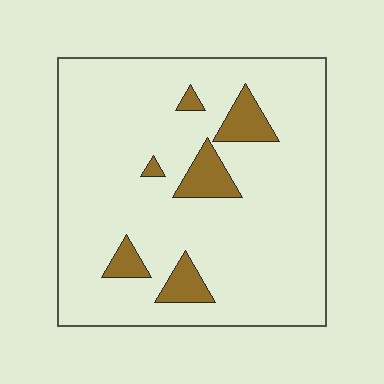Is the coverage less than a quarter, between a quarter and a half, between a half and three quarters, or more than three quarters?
Less than a quarter.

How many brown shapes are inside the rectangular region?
6.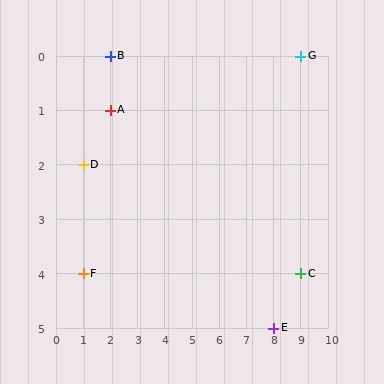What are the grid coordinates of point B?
Point B is at grid coordinates (2, 0).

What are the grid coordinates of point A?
Point A is at grid coordinates (2, 1).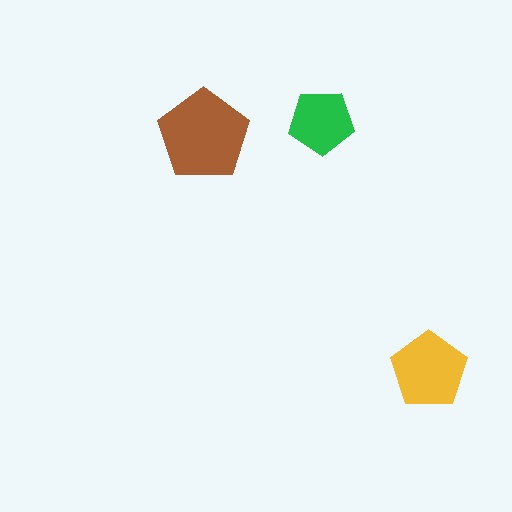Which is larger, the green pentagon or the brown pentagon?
The brown one.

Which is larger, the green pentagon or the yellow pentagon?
The yellow one.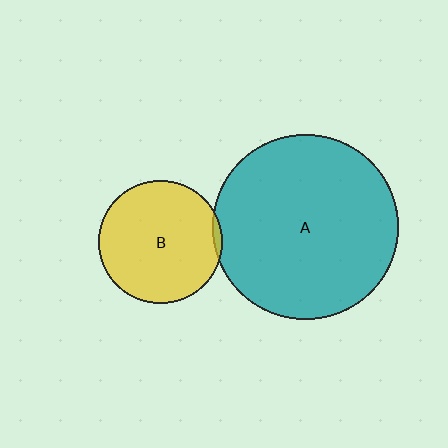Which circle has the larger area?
Circle A (teal).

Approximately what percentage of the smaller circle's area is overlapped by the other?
Approximately 5%.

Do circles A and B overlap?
Yes.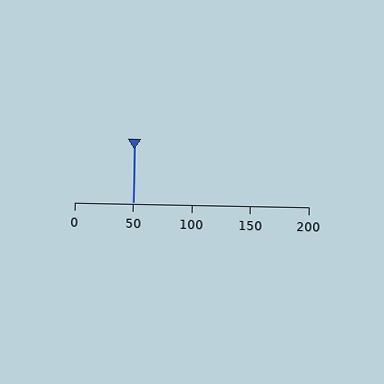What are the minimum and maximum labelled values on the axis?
The axis runs from 0 to 200.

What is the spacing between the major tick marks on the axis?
The major ticks are spaced 50 apart.